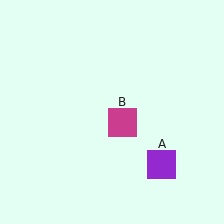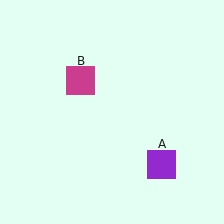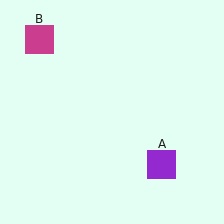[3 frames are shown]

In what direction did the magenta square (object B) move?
The magenta square (object B) moved up and to the left.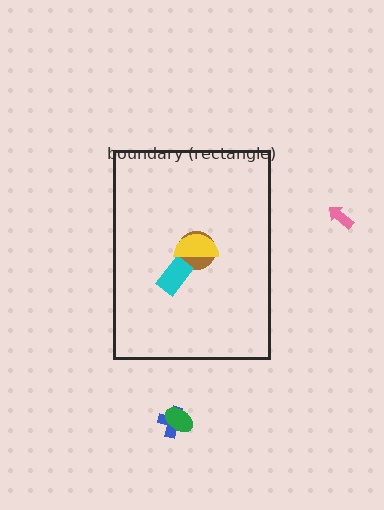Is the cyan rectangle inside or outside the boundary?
Inside.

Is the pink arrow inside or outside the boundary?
Outside.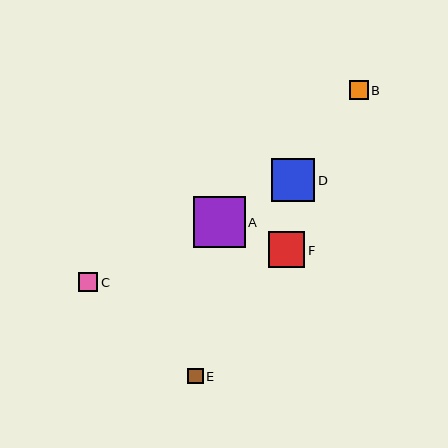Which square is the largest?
Square A is the largest with a size of approximately 51 pixels.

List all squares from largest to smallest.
From largest to smallest: A, D, F, C, B, E.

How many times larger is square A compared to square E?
Square A is approximately 3.3 times the size of square E.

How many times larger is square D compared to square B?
Square D is approximately 2.3 times the size of square B.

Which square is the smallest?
Square E is the smallest with a size of approximately 15 pixels.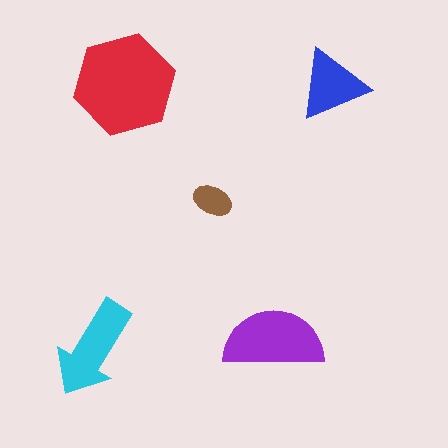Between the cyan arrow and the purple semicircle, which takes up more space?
The purple semicircle.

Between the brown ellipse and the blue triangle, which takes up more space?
The blue triangle.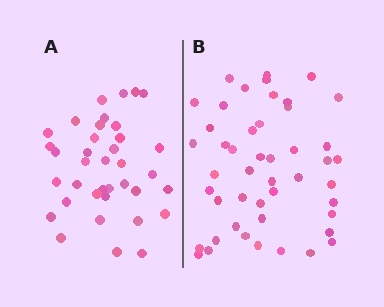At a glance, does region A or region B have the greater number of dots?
Region B (the right region) has more dots.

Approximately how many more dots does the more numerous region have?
Region B has roughly 10 or so more dots than region A.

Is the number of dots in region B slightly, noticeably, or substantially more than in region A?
Region B has noticeably more, but not dramatically so. The ratio is roughly 1.3 to 1.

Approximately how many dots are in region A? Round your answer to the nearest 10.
About 40 dots. (The exact count is 37, which rounds to 40.)